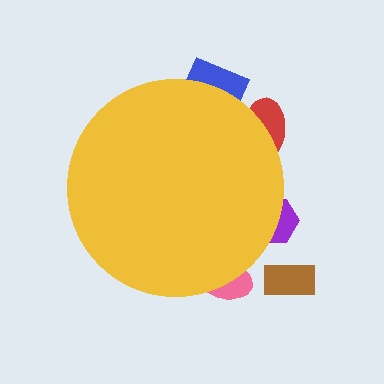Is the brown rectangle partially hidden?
No, the brown rectangle is fully visible.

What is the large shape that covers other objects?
A yellow circle.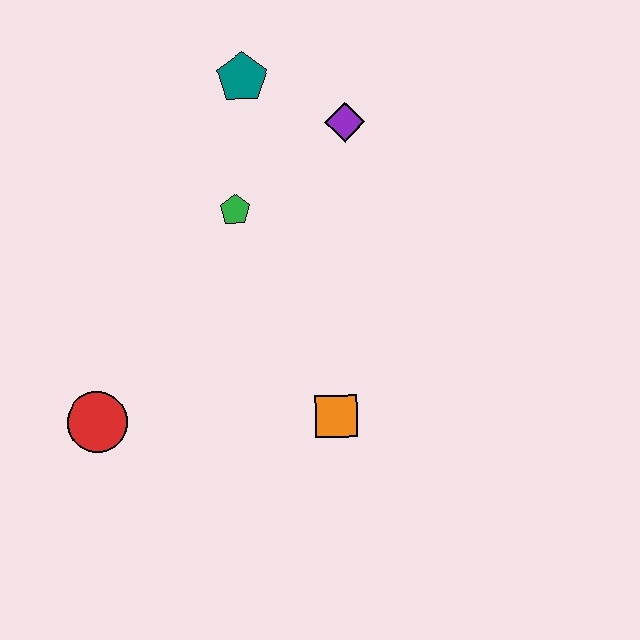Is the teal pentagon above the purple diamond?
Yes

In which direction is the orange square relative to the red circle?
The orange square is to the right of the red circle.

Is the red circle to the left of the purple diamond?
Yes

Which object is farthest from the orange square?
The teal pentagon is farthest from the orange square.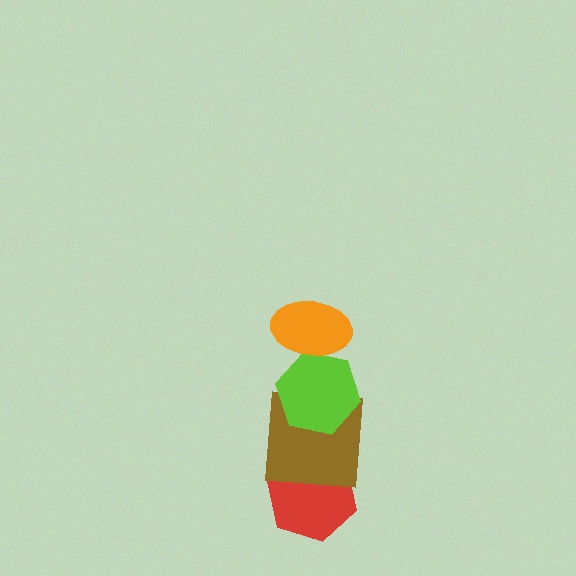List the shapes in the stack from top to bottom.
From top to bottom: the orange ellipse, the lime hexagon, the brown square, the red hexagon.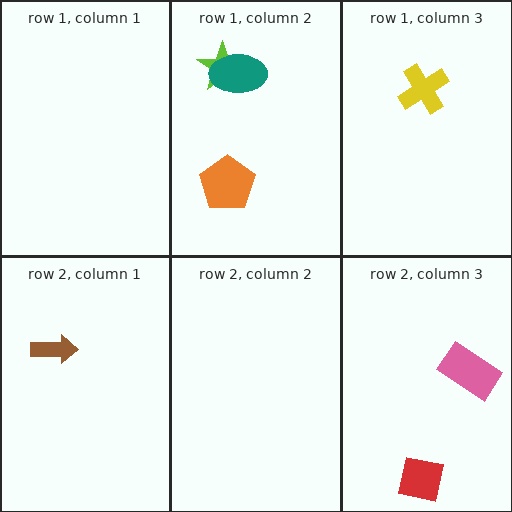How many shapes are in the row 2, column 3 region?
2.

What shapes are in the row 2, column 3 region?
The red square, the pink rectangle.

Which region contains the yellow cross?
The row 1, column 3 region.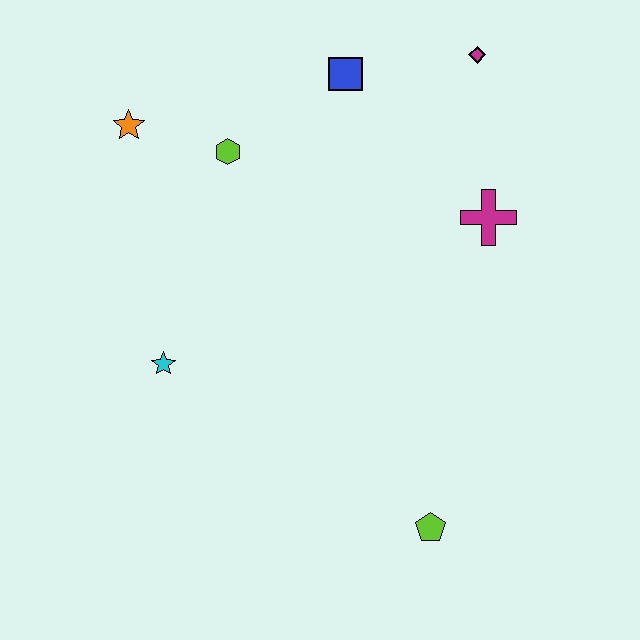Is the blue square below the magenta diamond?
Yes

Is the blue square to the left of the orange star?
No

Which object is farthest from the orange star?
The lime pentagon is farthest from the orange star.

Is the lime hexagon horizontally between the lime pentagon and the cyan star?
Yes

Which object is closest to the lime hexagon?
The orange star is closest to the lime hexagon.